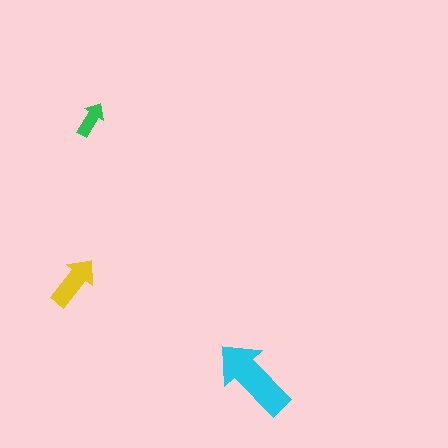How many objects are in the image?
There are 3 objects in the image.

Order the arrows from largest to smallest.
the cyan one, the yellow one, the green one.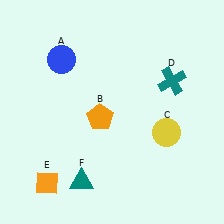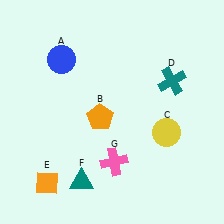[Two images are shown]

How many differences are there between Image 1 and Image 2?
There is 1 difference between the two images.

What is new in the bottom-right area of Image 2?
A pink cross (G) was added in the bottom-right area of Image 2.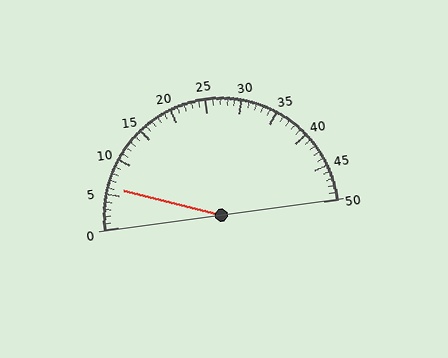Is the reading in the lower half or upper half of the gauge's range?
The reading is in the lower half of the range (0 to 50).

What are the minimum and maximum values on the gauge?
The gauge ranges from 0 to 50.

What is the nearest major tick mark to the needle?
The nearest major tick mark is 5.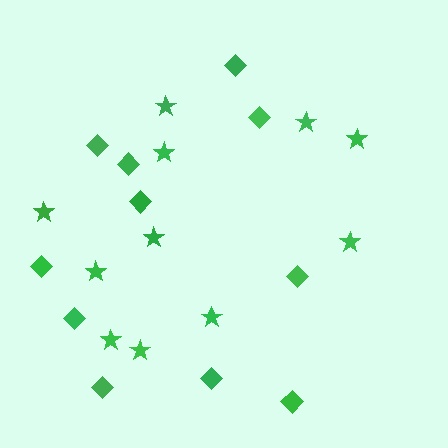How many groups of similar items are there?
There are 2 groups: one group of diamonds (11) and one group of stars (11).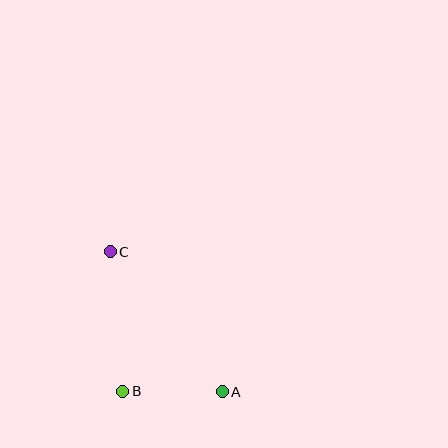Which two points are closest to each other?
Points A and B are closest to each other.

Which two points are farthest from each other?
Points A and C are farthest from each other.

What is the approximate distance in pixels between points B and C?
The distance between B and C is approximately 140 pixels.